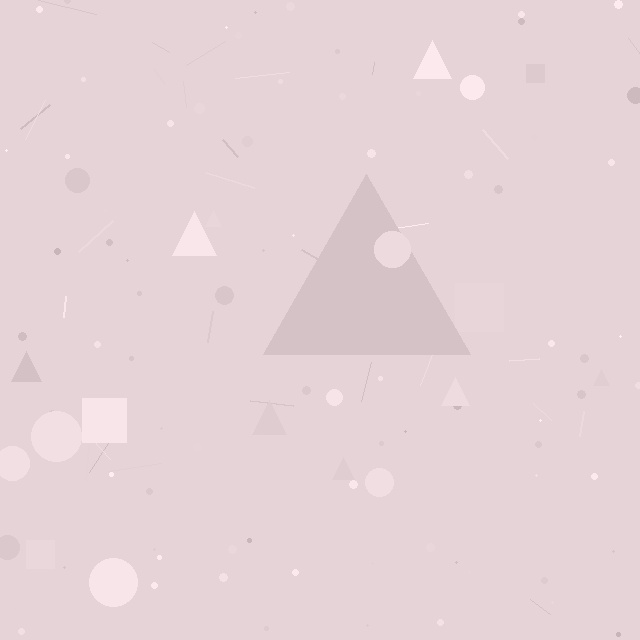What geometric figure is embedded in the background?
A triangle is embedded in the background.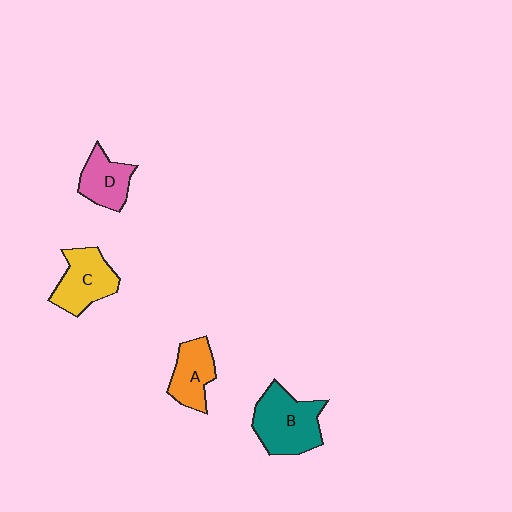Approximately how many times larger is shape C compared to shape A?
Approximately 1.2 times.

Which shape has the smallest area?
Shape D (pink).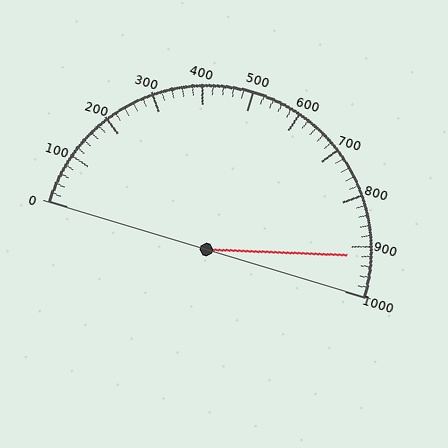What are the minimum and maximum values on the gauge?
The gauge ranges from 0 to 1000.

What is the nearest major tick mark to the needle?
The nearest major tick mark is 900.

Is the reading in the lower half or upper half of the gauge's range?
The reading is in the upper half of the range (0 to 1000).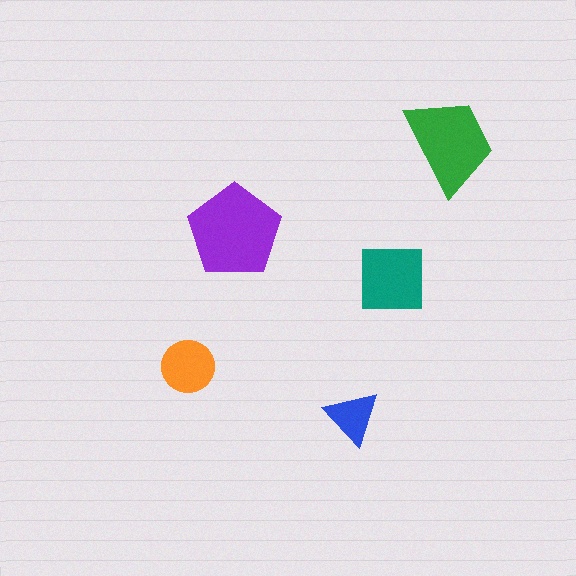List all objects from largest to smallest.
The purple pentagon, the green trapezoid, the teal square, the orange circle, the blue triangle.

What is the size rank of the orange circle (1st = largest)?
4th.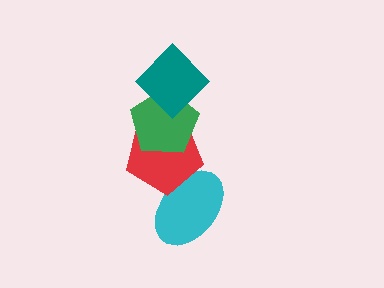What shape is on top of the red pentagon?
The green pentagon is on top of the red pentagon.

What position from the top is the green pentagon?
The green pentagon is 2nd from the top.